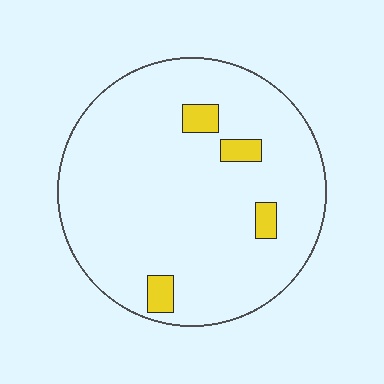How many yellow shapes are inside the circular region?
4.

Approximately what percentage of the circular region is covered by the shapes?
Approximately 5%.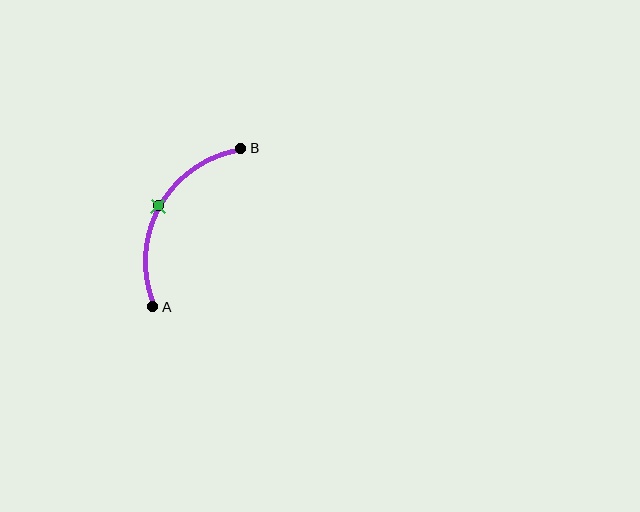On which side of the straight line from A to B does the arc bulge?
The arc bulges to the left of the straight line connecting A and B.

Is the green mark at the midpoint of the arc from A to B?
Yes. The green mark lies on the arc at equal arc-length from both A and B — it is the arc midpoint.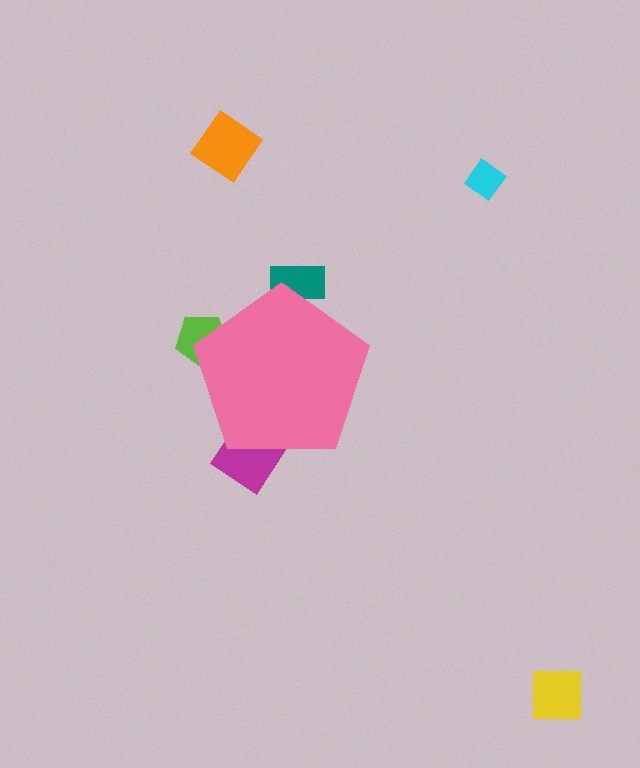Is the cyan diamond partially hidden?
No, the cyan diamond is fully visible.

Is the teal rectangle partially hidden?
Yes, the teal rectangle is partially hidden behind the pink pentagon.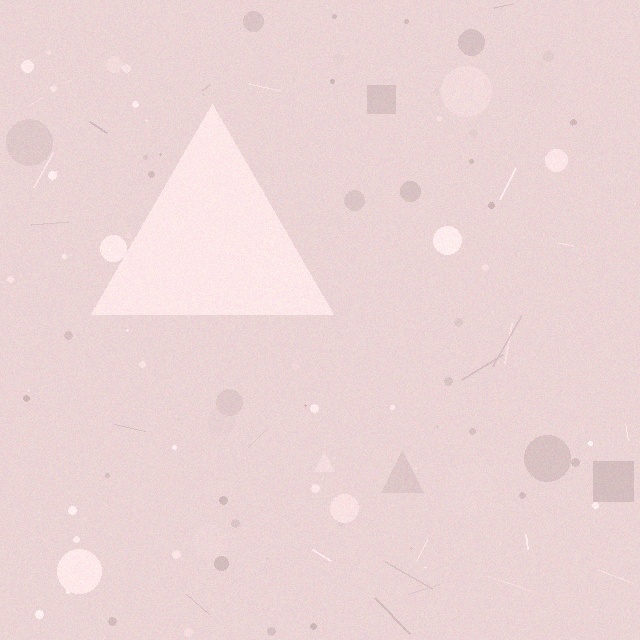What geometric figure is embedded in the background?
A triangle is embedded in the background.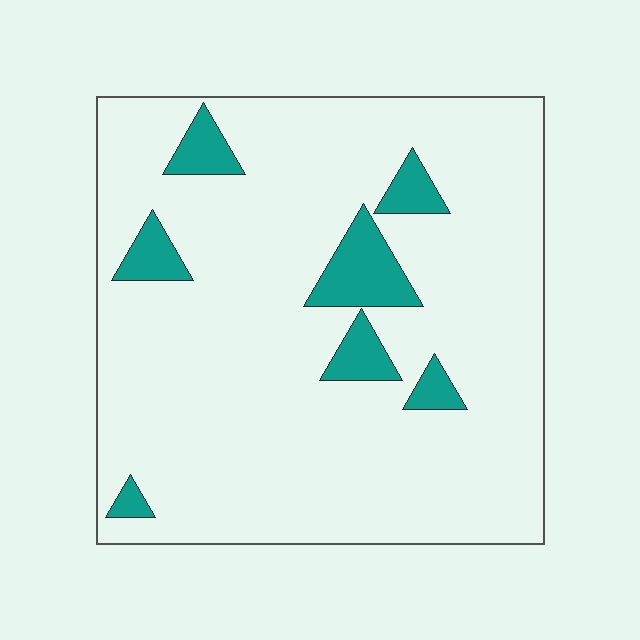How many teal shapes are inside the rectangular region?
7.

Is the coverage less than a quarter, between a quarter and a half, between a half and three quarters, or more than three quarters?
Less than a quarter.